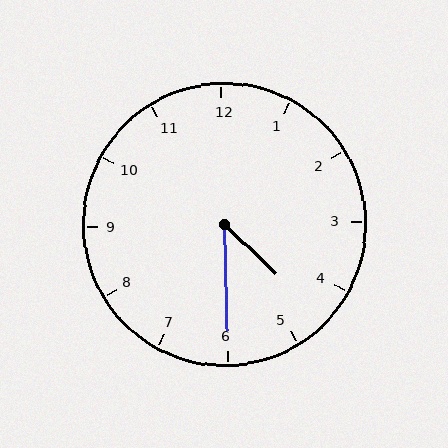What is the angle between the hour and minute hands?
Approximately 45 degrees.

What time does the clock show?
4:30.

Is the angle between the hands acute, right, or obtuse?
It is acute.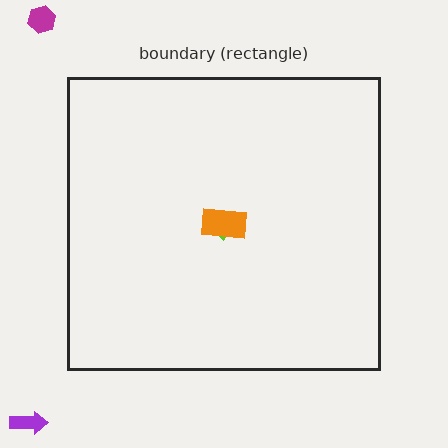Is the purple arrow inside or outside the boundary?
Outside.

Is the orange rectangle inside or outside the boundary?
Inside.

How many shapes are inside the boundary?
2 inside, 2 outside.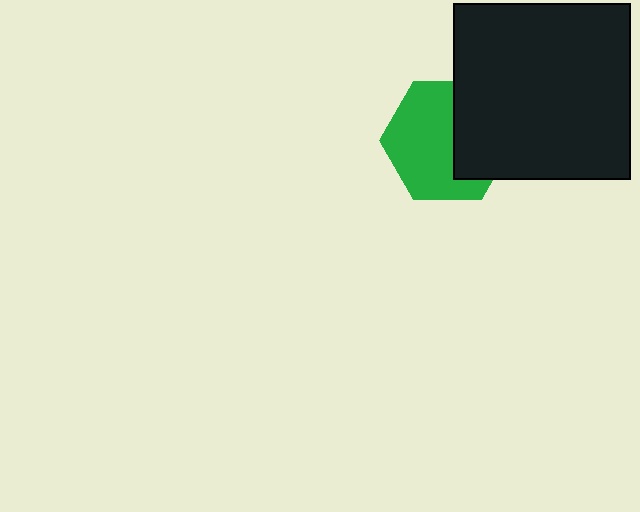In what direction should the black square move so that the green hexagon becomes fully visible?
The black square should move right. That is the shortest direction to clear the overlap and leave the green hexagon fully visible.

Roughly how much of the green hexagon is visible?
About half of it is visible (roughly 61%).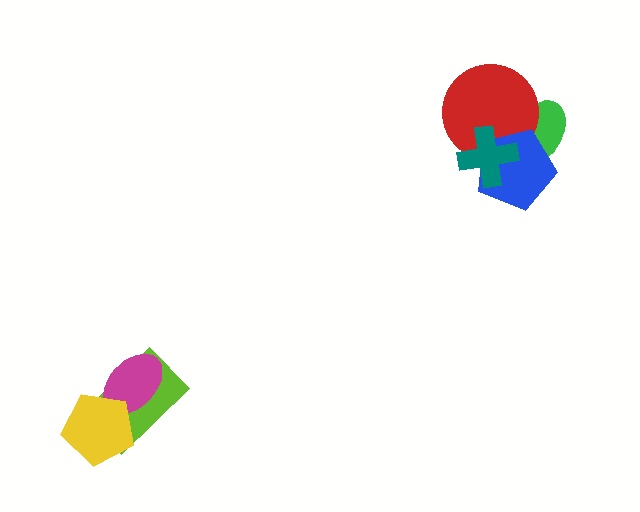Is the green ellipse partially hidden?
Yes, it is partially covered by another shape.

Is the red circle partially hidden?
Yes, it is partially covered by another shape.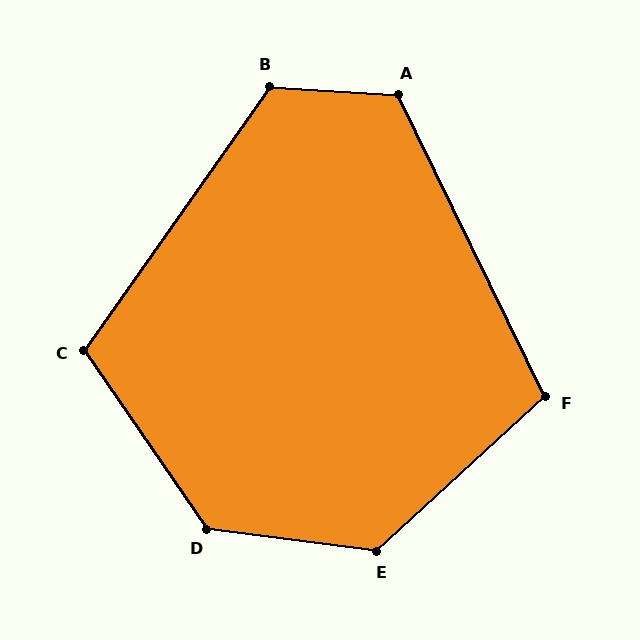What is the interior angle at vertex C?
Approximately 110 degrees (obtuse).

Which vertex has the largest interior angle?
D, at approximately 132 degrees.